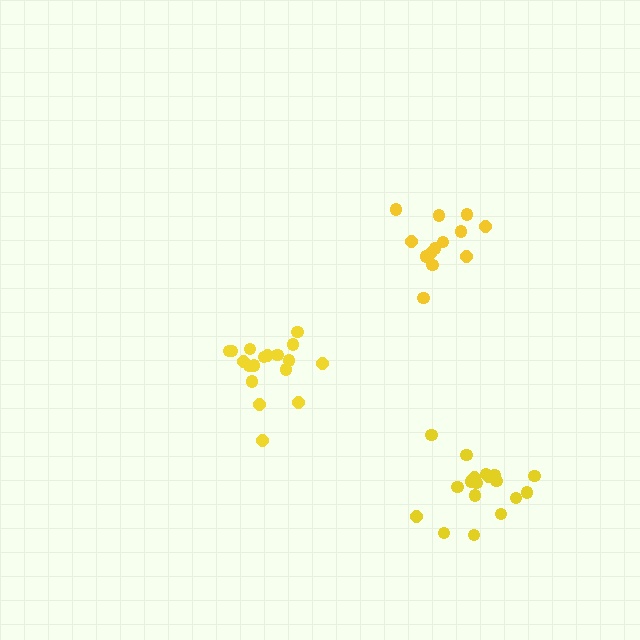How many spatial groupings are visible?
There are 3 spatial groupings.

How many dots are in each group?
Group 1: 18 dots, Group 2: 13 dots, Group 3: 18 dots (49 total).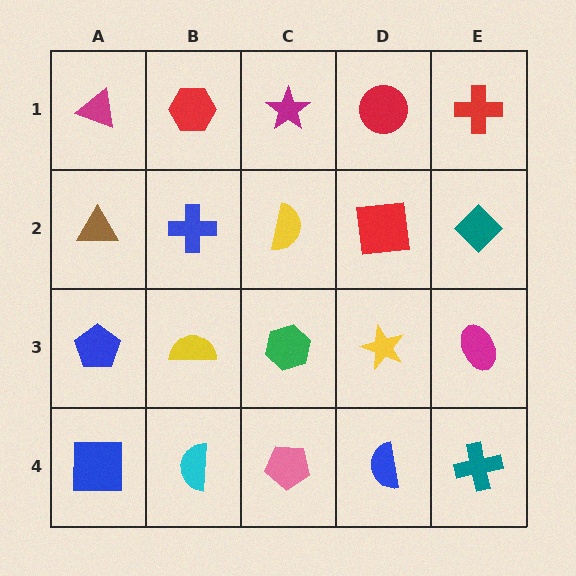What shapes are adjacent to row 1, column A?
A brown triangle (row 2, column A), a red hexagon (row 1, column B).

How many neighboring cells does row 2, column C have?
4.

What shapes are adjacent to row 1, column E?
A teal diamond (row 2, column E), a red circle (row 1, column D).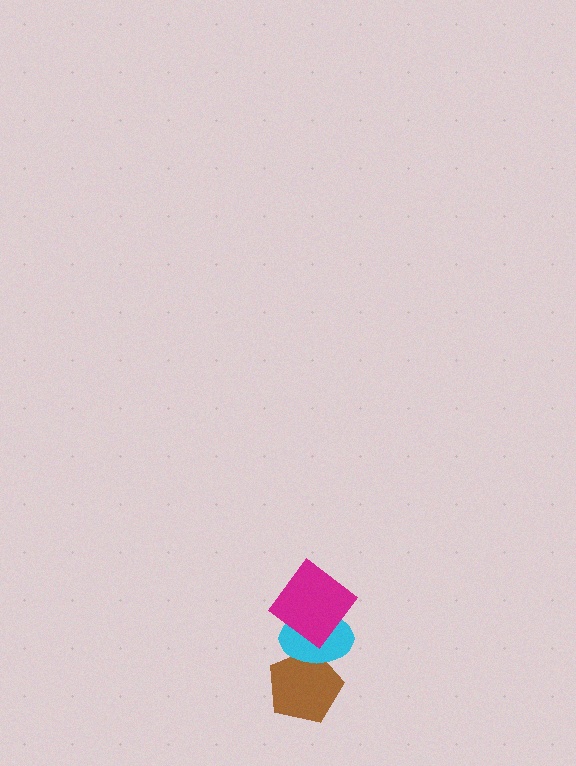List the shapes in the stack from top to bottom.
From top to bottom: the magenta diamond, the cyan ellipse, the brown pentagon.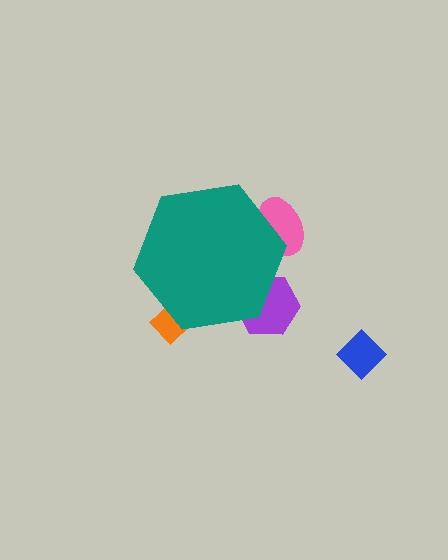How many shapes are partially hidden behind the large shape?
3 shapes are partially hidden.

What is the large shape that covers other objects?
A teal hexagon.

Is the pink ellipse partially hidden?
Yes, the pink ellipse is partially hidden behind the teal hexagon.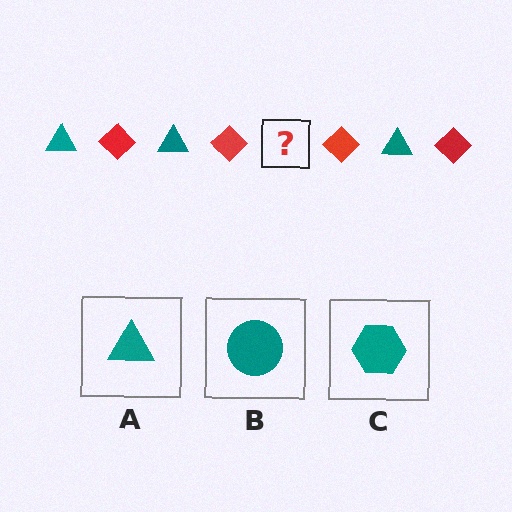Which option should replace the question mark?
Option A.